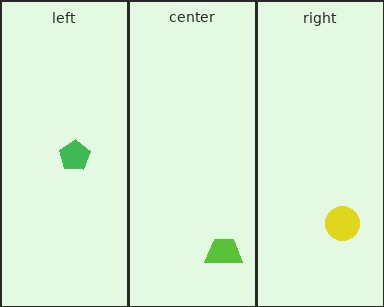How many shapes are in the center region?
1.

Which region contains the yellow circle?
The right region.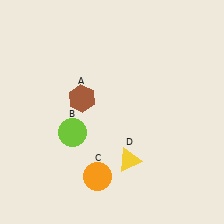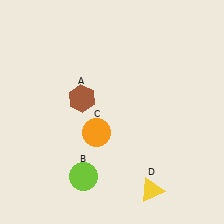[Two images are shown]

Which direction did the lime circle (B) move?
The lime circle (B) moved down.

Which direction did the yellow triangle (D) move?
The yellow triangle (D) moved down.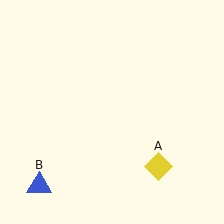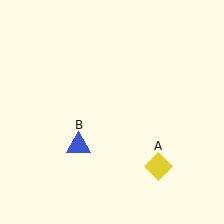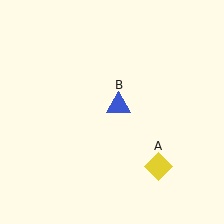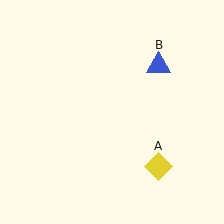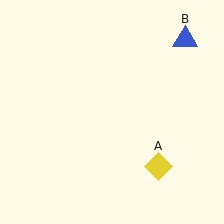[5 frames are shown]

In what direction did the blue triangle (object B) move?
The blue triangle (object B) moved up and to the right.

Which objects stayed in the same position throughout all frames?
Yellow diamond (object A) remained stationary.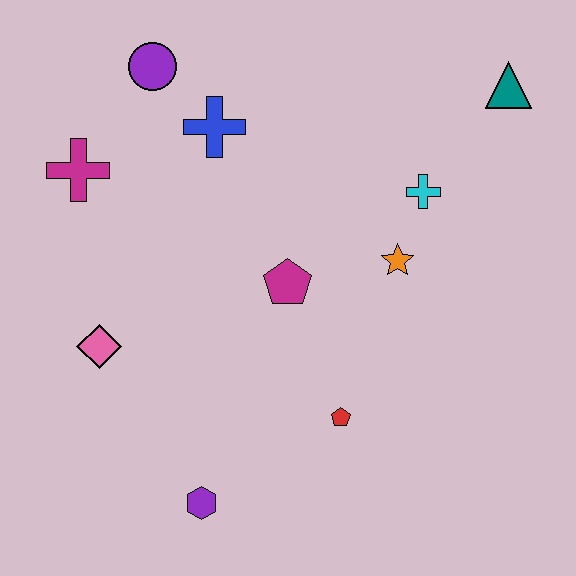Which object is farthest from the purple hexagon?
The teal triangle is farthest from the purple hexagon.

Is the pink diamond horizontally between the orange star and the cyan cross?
No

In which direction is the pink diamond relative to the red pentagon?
The pink diamond is to the left of the red pentagon.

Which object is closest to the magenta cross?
The purple circle is closest to the magenta cross.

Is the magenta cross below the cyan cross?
No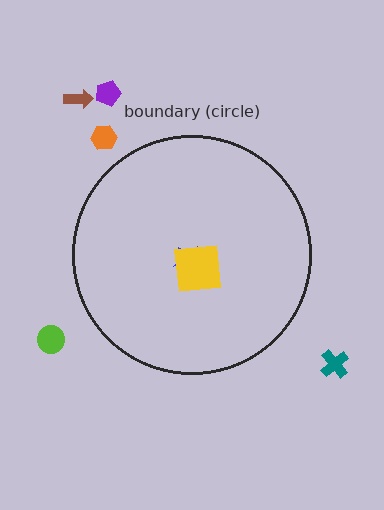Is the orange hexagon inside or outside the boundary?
Outside.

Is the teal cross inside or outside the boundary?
Outside.